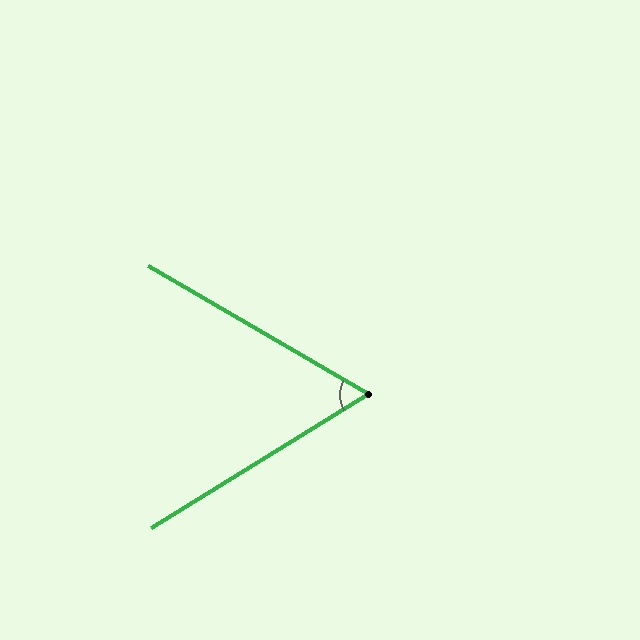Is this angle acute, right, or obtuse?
It is acute.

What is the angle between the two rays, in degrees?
Approximately 62 degrees.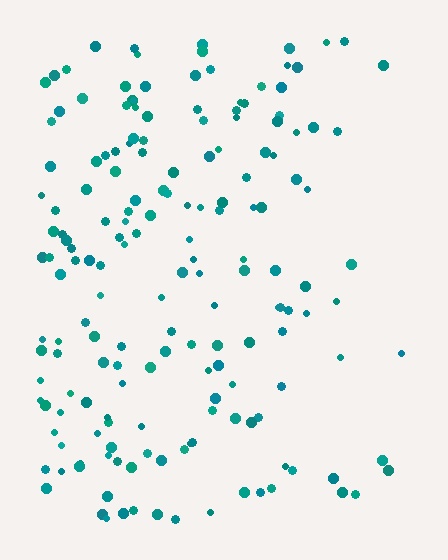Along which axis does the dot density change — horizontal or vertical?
Horizontal.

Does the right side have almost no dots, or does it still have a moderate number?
Still a moderate number, just noticeably fewer than the left.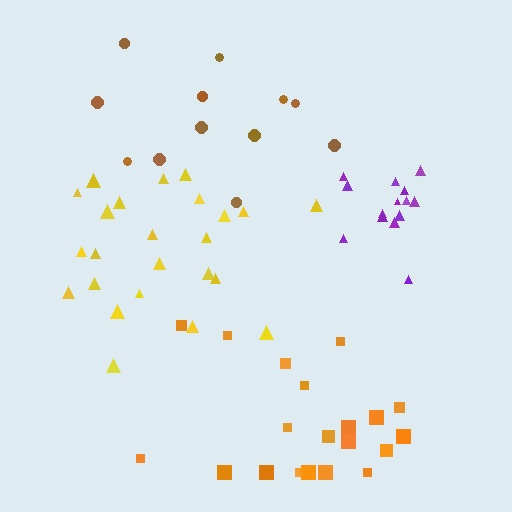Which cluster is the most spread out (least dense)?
Brown.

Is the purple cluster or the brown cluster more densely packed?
Purple.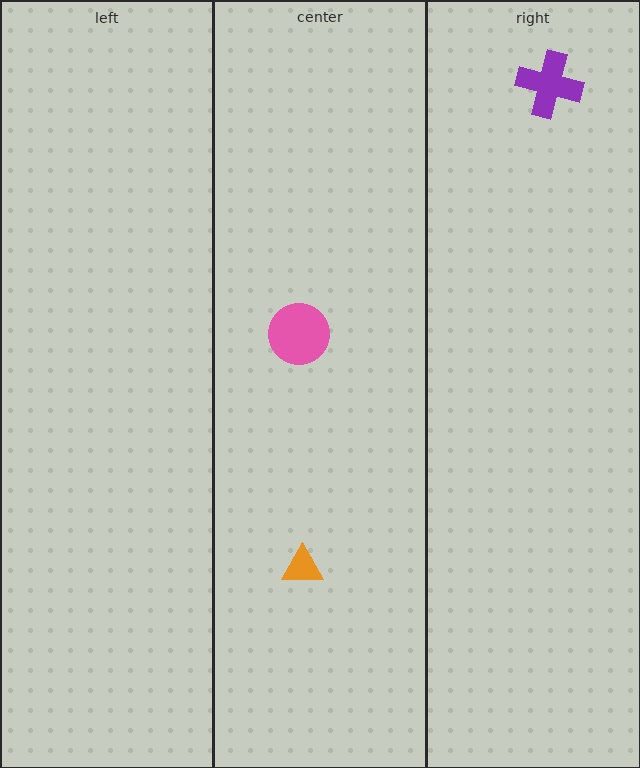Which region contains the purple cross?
The right region.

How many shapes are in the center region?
2.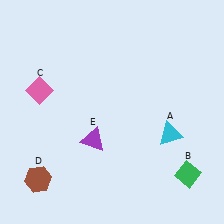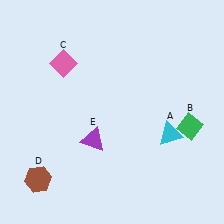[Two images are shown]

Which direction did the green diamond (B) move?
The green diamond (B) moved up.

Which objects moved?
The objects that moved are: the green diamond (B), the pink diamond (C).